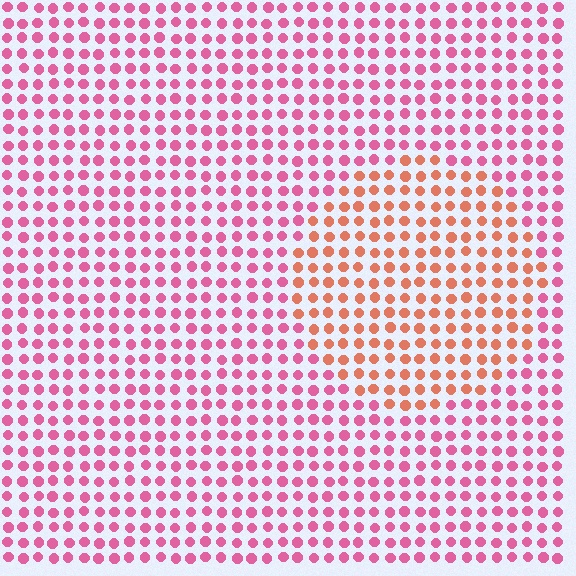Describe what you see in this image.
The image is filled with small pink elements in a uniform arrangement. A circle-shaped region is visible where the elements are tinted to a slightly different hue, forming a subtle color boundary.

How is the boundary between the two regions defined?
The boundary is defined purely by a slight shift in hue (about 40 degrees). Spacing, size, and orientation are identical on both sides.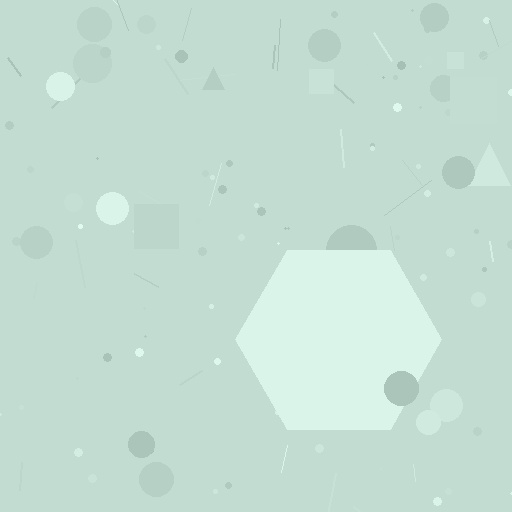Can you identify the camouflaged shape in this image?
The camouflaged shape is a hexagon.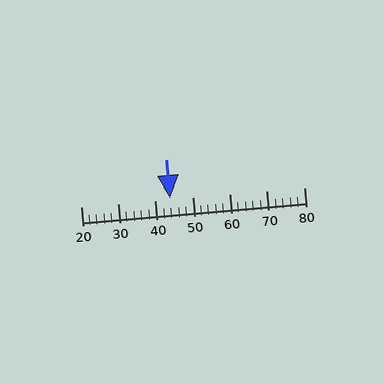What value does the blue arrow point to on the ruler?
The blue arrow points to approximately 44.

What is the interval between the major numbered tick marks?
The major tick marks are spaced 10 units apart.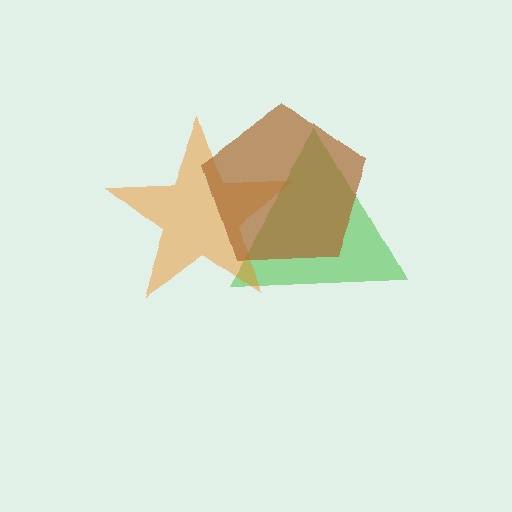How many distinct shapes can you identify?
There are 3 distinct shapes: a green triangle, an orange star, a brown pentagon.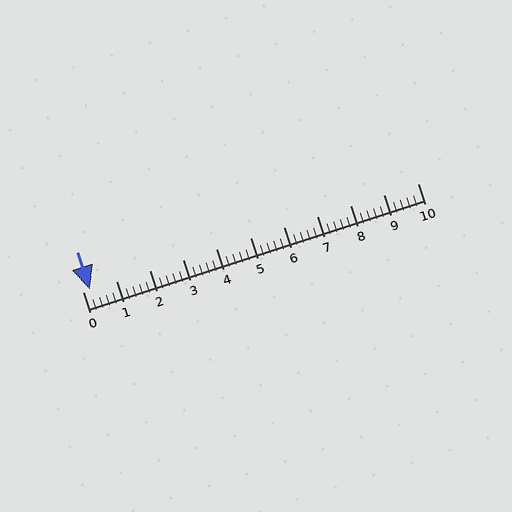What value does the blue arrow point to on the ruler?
The blue arrow points to approximately 0.2.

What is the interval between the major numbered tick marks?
The major tick marks are spaced 1 units apart.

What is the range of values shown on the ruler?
The ruler shows values from 0 to 10.